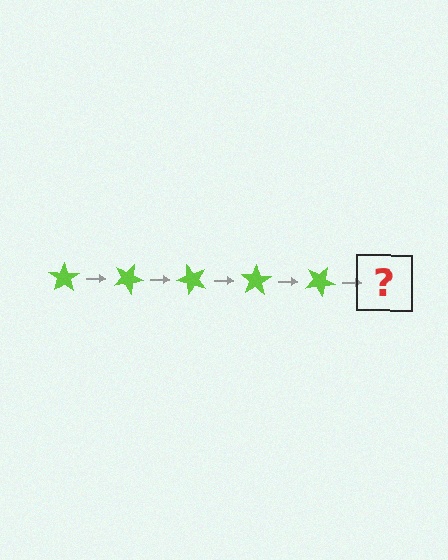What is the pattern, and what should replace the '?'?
The pattern is that the star rotates 25 degrees each step. The '?' should be a lime star rotated 125 degrees.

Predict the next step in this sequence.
The next step is a lime star rotated 125 degrees.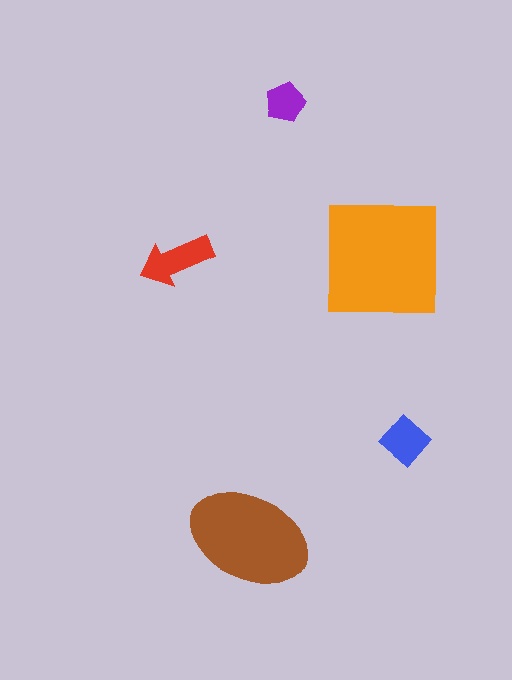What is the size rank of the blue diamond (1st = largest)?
4th.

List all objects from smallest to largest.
The purple pentagon, the blue diamond, the red arrow, the brown ellipse, the orange square.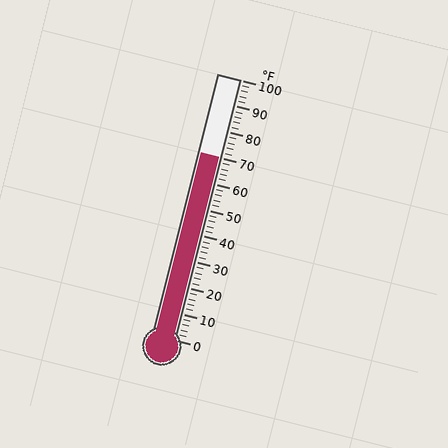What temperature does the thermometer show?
The thermometer shows approximately 70°F.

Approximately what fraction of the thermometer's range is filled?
The thermometer is filled to approximately 70% of its range.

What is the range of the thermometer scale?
The thermometer scale ranges from 0°F to 100°F.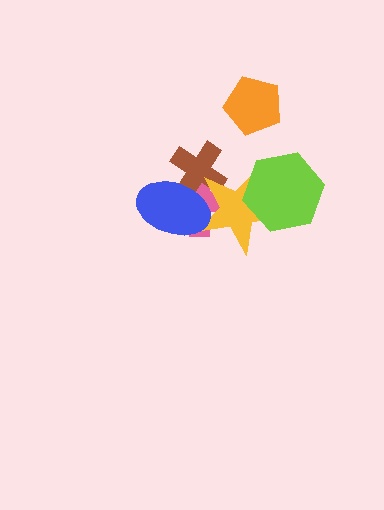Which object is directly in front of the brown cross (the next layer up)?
The yellow star is directly in front of the brown cross.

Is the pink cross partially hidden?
Yes, it is partially covered by another shape.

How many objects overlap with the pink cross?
3 objects overlap with the pink cross.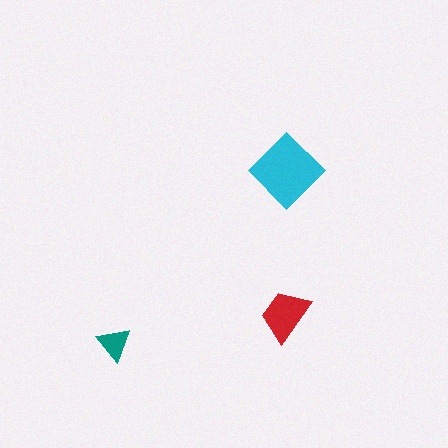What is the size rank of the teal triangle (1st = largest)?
3rd.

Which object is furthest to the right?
The cyan diamond is rightmost.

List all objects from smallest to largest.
The teal triangle, the red trapezoid, the cyan diamond.